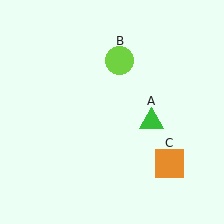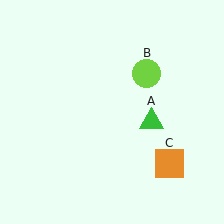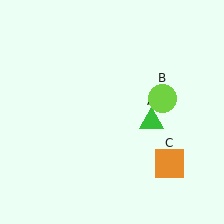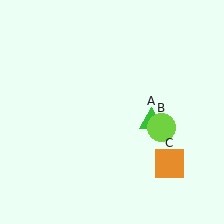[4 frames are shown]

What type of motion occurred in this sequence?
The lime circle (object B) rotated clockwise around the center of the scene.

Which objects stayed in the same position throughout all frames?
Green triangle (object A) and orange square (object C) remained stationary.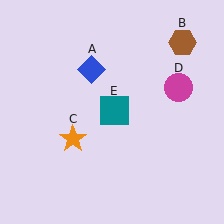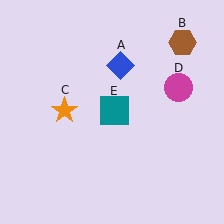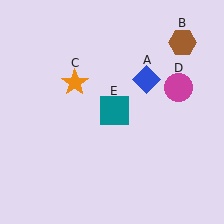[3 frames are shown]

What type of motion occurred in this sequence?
The blue diamond (object A), orange star (object C) rotated clockwise around the center of the scene.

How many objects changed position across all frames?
2 objects changed position: blue diamond (object A), orange star (object C).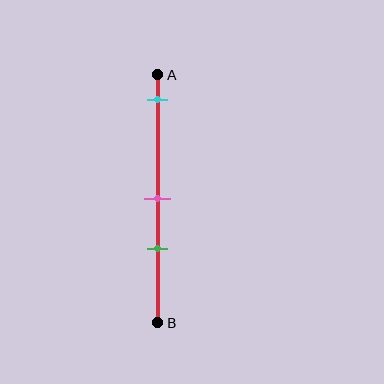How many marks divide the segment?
There are 3 marks dividing the segment.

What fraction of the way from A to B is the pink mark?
The pink mark is approximately 50% (0.5) of the way from A to B.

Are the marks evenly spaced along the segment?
No, the marks are not evenly spaced.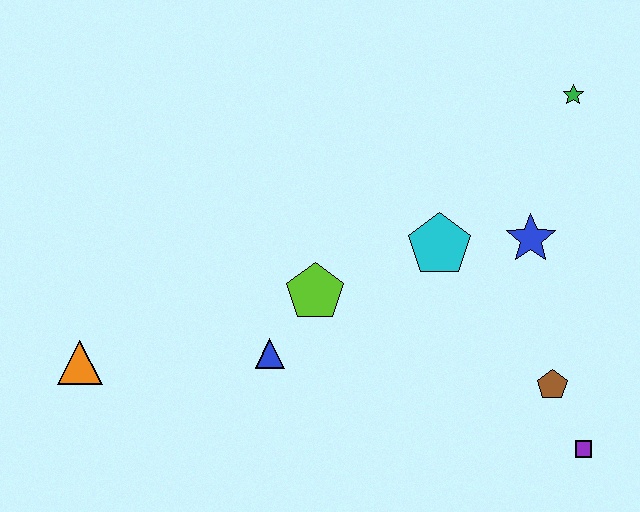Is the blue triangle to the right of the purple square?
No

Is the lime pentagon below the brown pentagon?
No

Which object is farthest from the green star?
The orange triangle is farthest from the green star.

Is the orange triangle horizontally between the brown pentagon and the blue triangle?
No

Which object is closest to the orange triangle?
The blue triangle is closest to the orange triangle.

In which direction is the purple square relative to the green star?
The purple square is below the green star.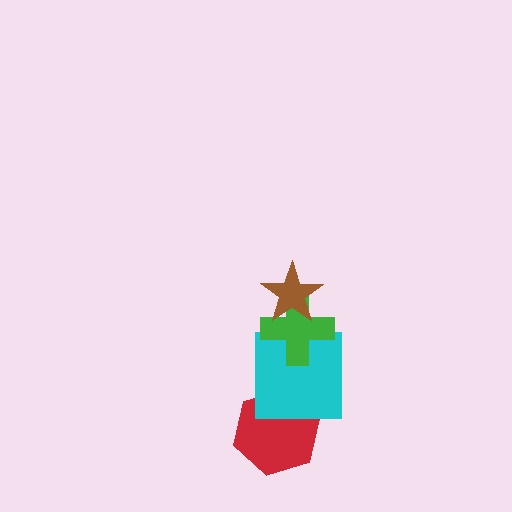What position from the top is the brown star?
The brown star is 1st from the top.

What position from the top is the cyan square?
The cyan square is 3rd from the top.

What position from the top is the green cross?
The green cross is 2nd from the top.